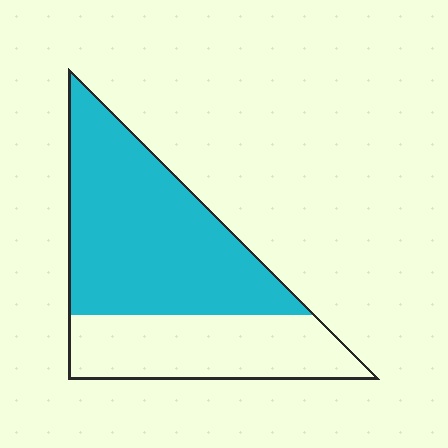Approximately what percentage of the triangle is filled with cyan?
Approximately 65%.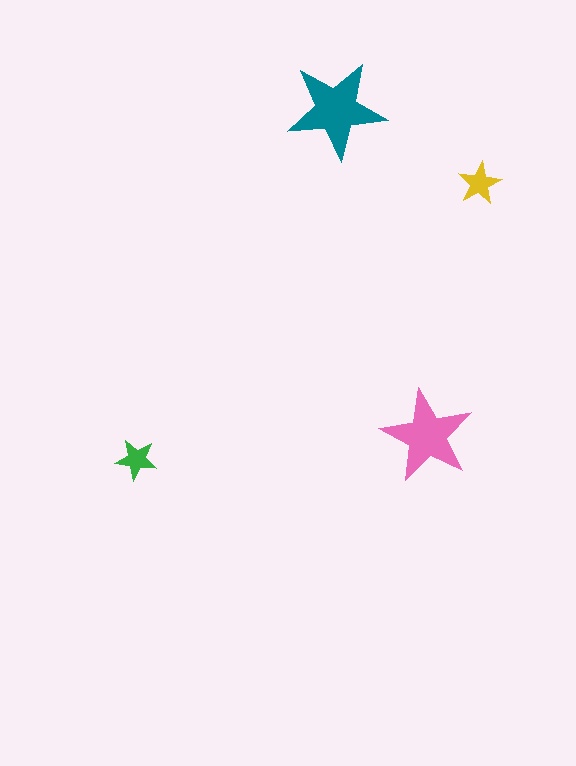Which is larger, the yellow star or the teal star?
The teal one.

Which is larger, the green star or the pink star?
The pink one.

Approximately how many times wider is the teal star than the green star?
About 2.5 times wider.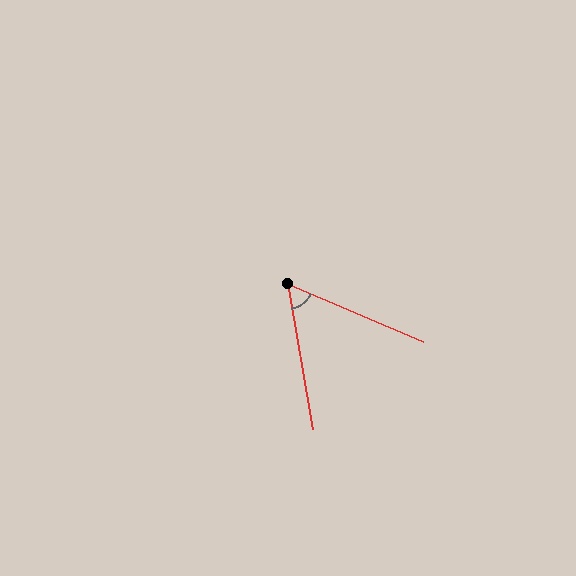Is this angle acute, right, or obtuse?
It is acute.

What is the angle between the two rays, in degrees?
Approximately 57 degrees.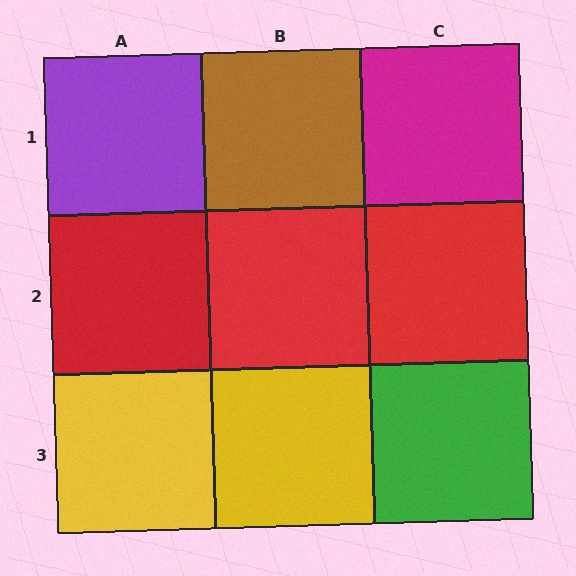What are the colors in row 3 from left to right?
Yellow, yellow, green.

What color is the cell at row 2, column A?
Red.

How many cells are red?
3 cells are red.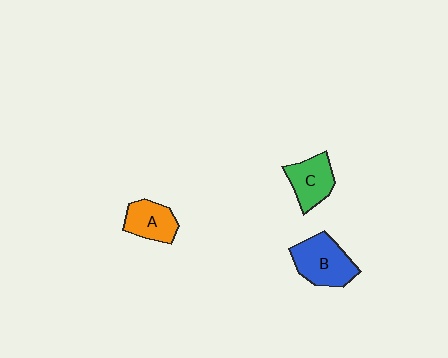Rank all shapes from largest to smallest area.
From largest to smallest: B (blue), C (green), A (orange).